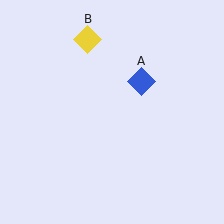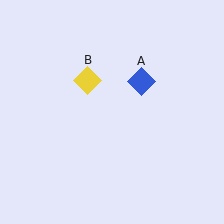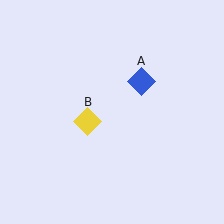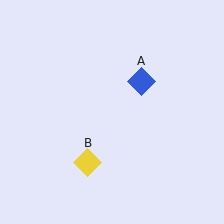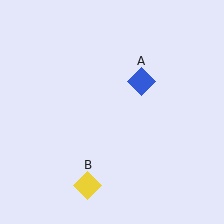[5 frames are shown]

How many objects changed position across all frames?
1 object changed position: yellow diamond (object B).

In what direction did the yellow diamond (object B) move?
The yellow diamond (object B) moved down.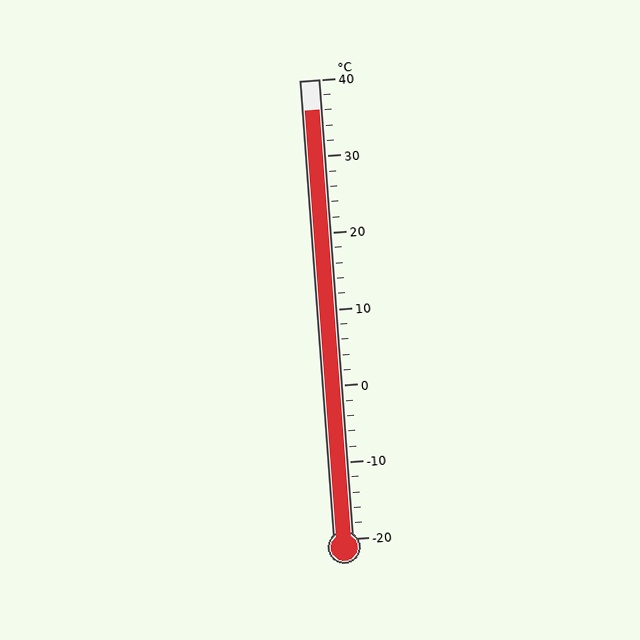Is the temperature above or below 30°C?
The temperature is above 30°C.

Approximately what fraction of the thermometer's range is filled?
The thermometer is filled to approximately 95% of its range.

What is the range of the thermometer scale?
The thermometer scale ranges from -20°C to 40°C.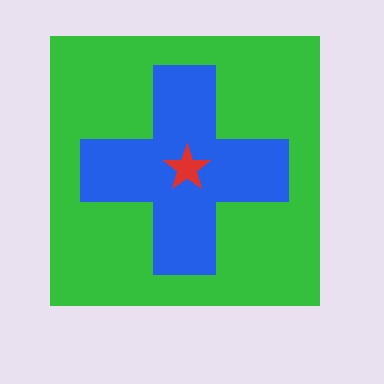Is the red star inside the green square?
Yes.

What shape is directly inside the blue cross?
The red star.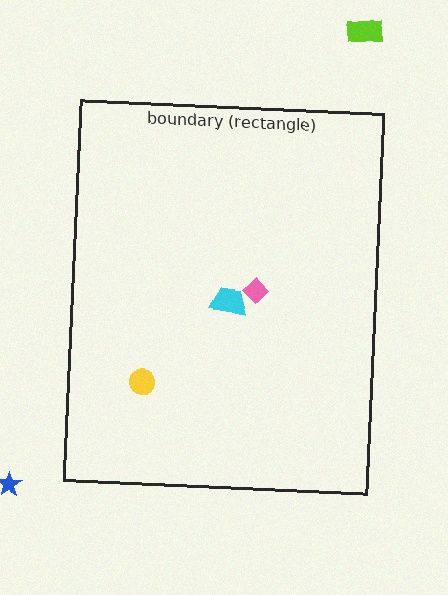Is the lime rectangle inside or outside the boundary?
Outside.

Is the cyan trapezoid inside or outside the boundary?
Inside.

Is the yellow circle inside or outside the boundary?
Inside.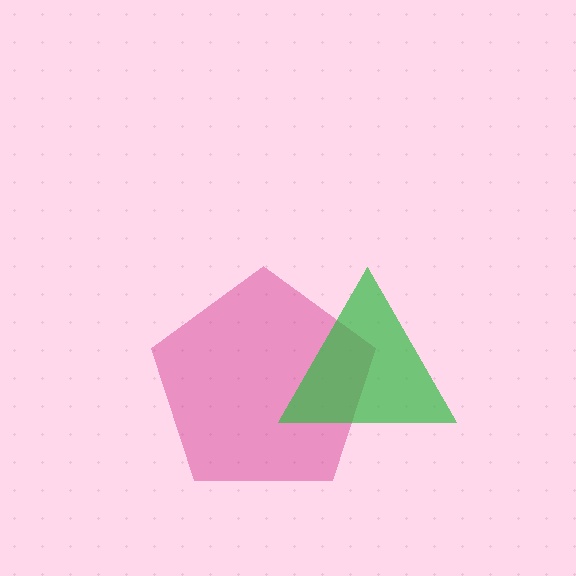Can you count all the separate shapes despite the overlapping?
Yes, there are 2 separate shapes.